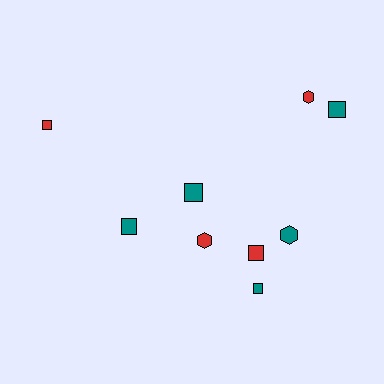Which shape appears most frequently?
Square, with 6 objects.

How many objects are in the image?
There are 9 objects.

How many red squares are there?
There are 2 red squares.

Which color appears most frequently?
Teal, with 5 objects.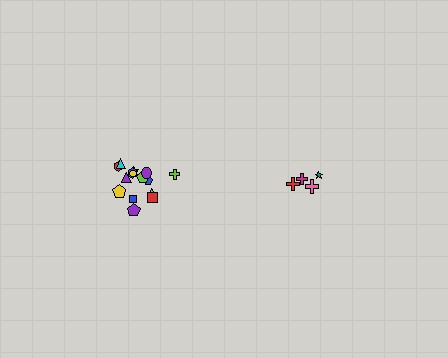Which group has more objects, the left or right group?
The left group.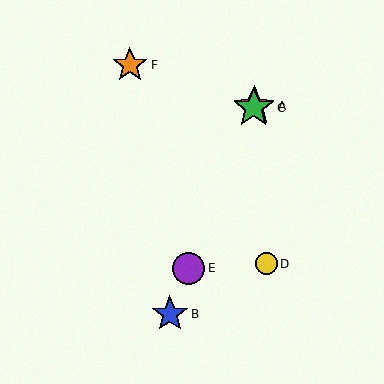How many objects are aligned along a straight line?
4 objects (A, B, C, E) are aligned along a straight line.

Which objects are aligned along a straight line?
Objects A, B, C, E are aligned along a straight line.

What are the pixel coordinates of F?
Object F is at (130, 65).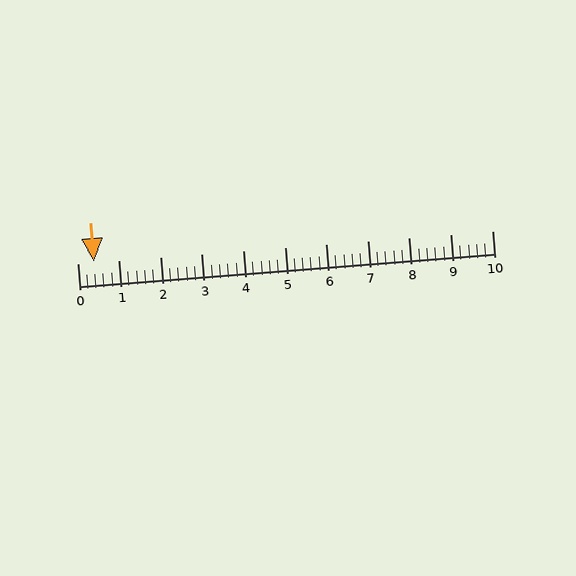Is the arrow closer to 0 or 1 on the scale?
The arrow is closer to 0.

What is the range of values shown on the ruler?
The ruler shows values from 0 to 10.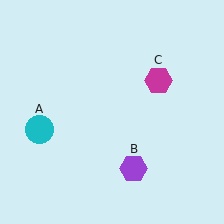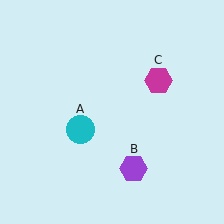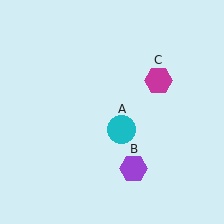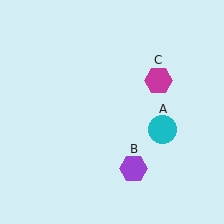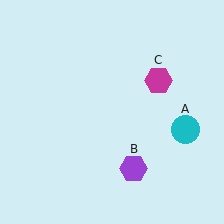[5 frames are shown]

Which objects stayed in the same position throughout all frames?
Purple hexagon (object B) and magenta hexagon (object C) remained stationary.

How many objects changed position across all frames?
1 object changed position: cyan circle (object A).